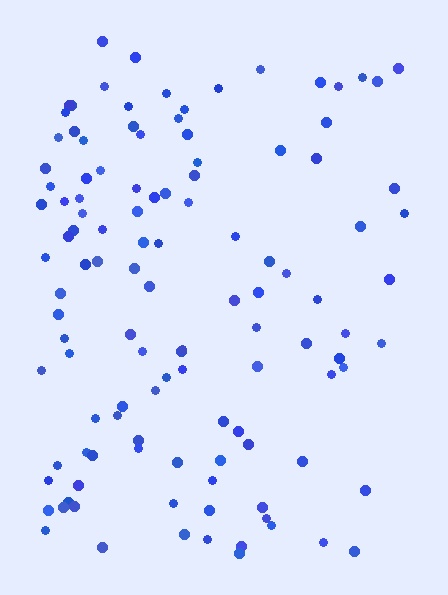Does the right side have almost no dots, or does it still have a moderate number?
Still a moderate number, just noticeably fewer than the left.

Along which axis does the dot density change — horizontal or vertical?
Horizontal.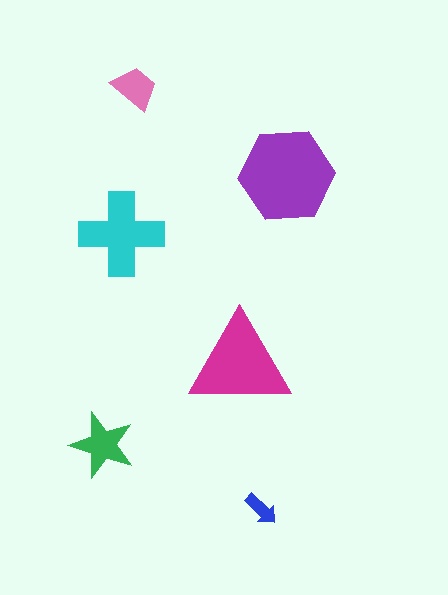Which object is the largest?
The purple hexagon.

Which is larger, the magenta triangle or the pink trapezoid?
The magenta triangle.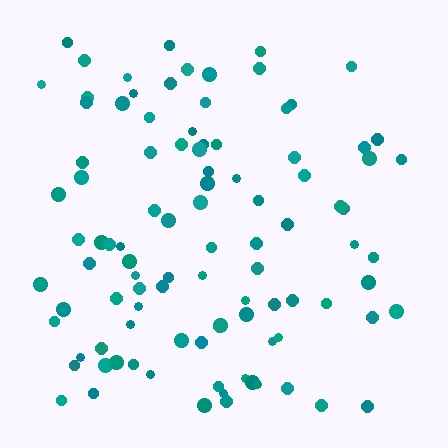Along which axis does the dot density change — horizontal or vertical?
Horizontal.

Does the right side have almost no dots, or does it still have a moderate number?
Still a moderate number, just noticeably fewer than the left.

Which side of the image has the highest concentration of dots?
The left.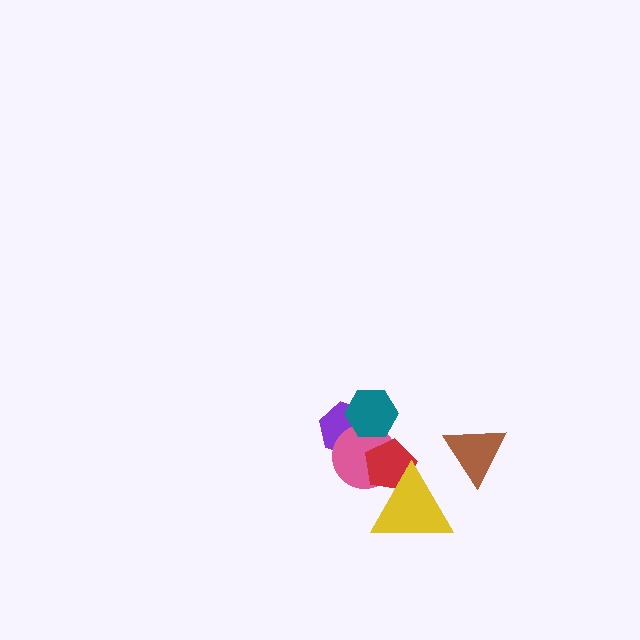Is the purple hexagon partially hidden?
Yes, it is partially covered by another shape.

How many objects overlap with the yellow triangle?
2 objects overlap with the yellow triangle.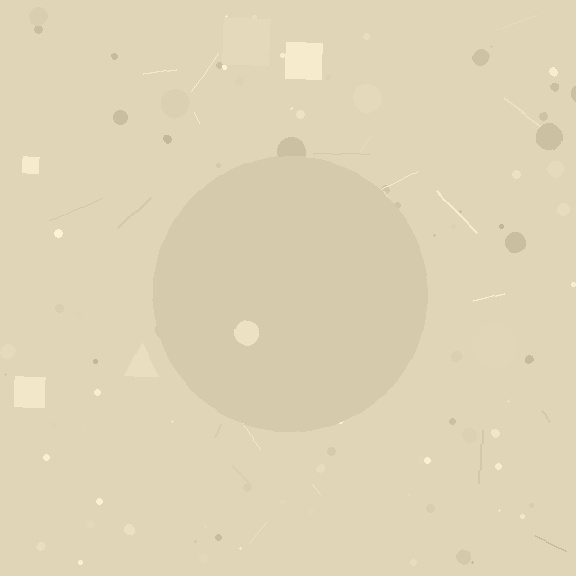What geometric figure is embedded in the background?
A circle is embedded in the background.